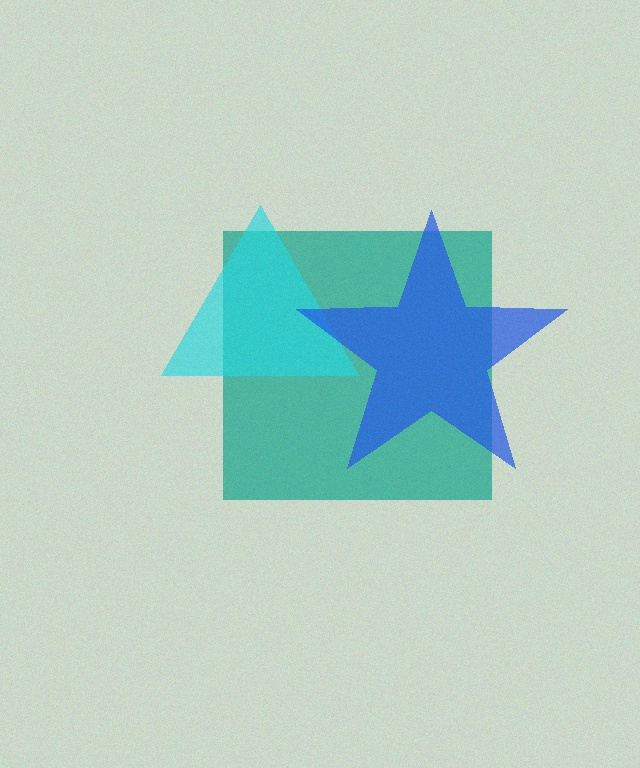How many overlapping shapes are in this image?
There are 3 overlapping shapes in the image.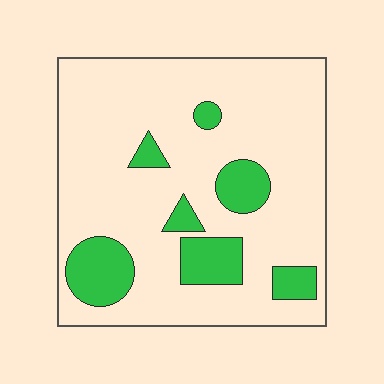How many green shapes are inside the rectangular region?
7.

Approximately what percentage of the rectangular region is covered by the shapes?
Approximately 20%.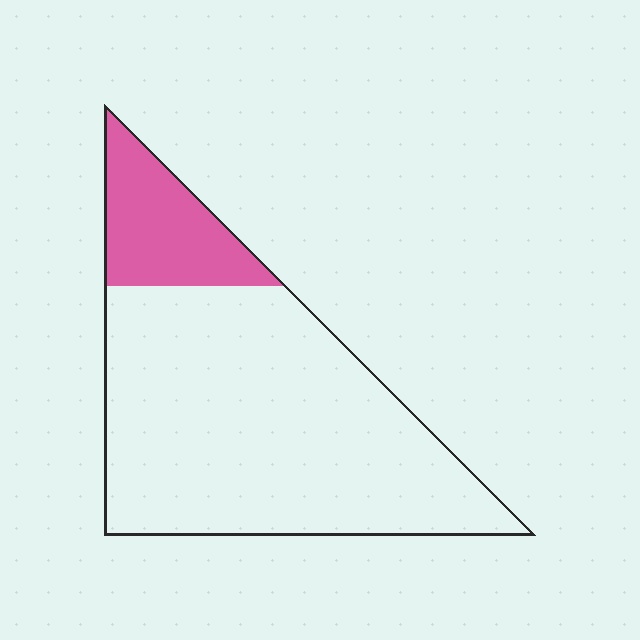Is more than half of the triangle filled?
No.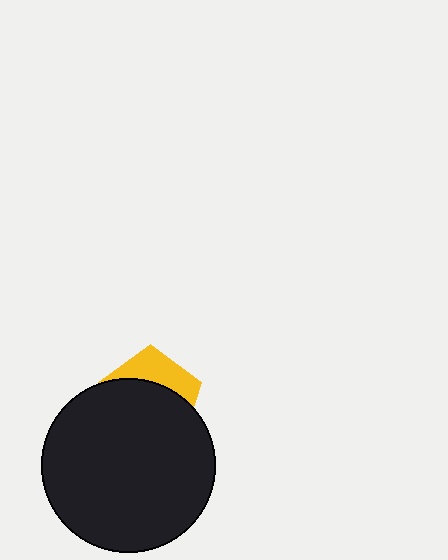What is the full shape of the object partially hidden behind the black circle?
The partially hidden object is a yellow pentagon.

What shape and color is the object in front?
The object in front is a black circle.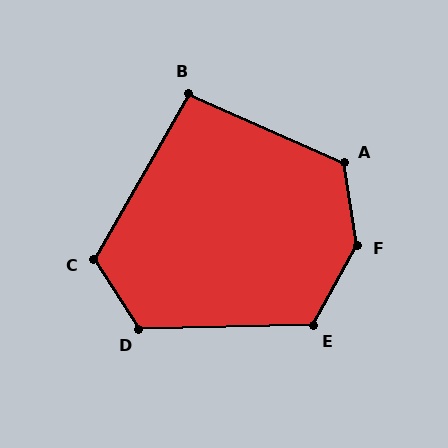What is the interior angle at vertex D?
Approximately 122 degrees (obtuse).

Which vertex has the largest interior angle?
F, at approximately 142 degrees.